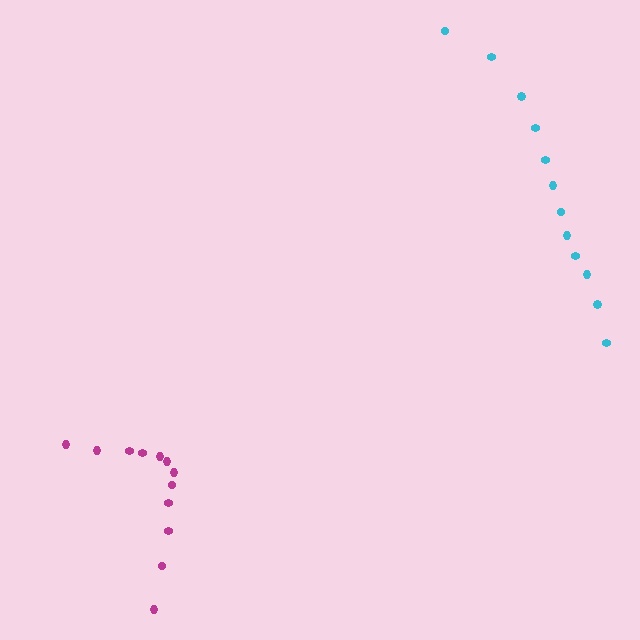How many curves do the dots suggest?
There are 2 distinct paths.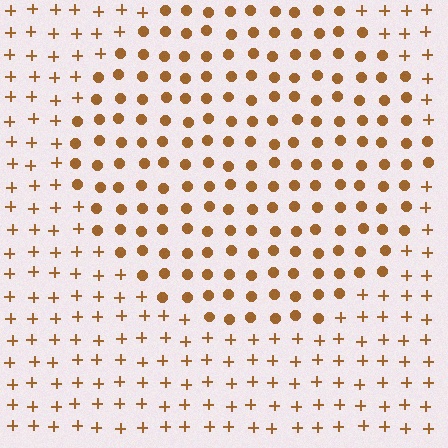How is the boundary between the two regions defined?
The boundary is defined by a change in element shape: circles inside vs. plus signs outside. All elements share the same color and spacing.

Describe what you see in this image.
The image is filled with small brown elements arranged in a uniform grid. A circle-shaped region contains circles, while the surrounding area contains plus signs. The boundary is defined purely by the change in element shape.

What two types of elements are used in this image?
The image uses circles inside the circle region and plus signs outside it.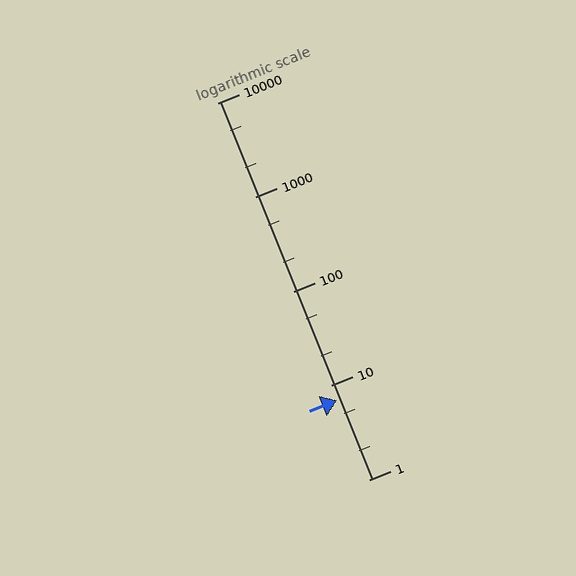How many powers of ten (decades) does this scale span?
The scale spans 4 decades, from 1 to 10000.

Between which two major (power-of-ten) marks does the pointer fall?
The pointer is between 1 and 10.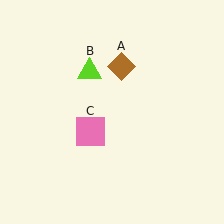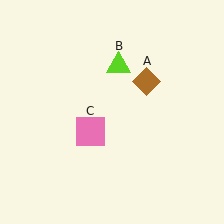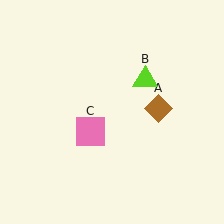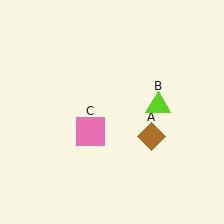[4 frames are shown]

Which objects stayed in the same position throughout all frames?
Pink square (object C) remained stationary.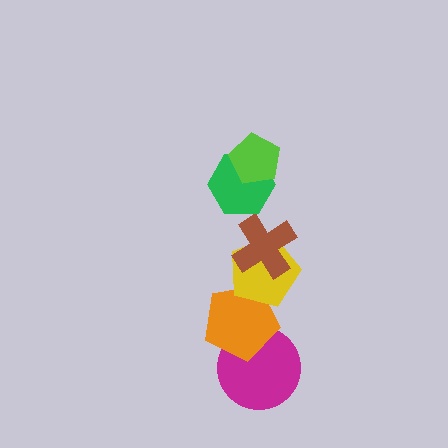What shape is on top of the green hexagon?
The lime pentagon is on top of the green hexagon.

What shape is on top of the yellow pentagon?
The brown cross is on top of the yellow pentagon.